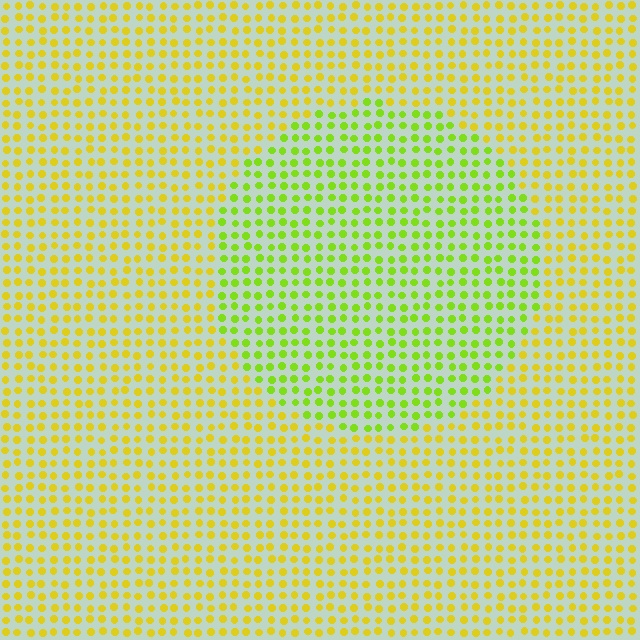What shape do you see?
I see a circle.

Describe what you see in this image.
The image is filled with small yellow elements in a uniform arrangement. A circle-shaped region is visible where the elements are tinted to a slightly different hue, forming a subtle color boundary.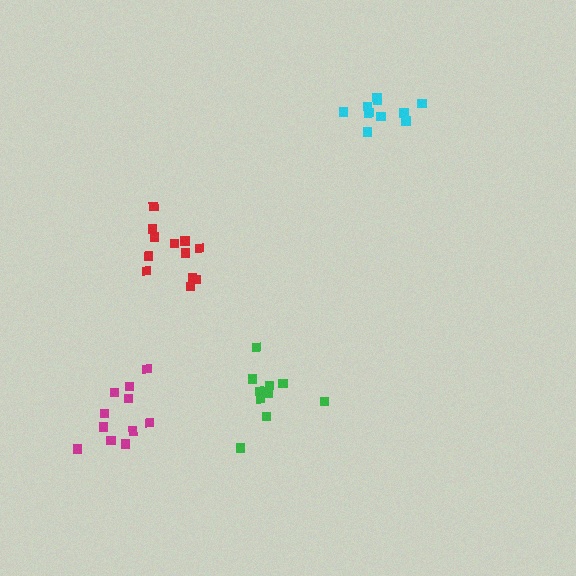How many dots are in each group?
Group 1: 12 dots, Group 2: 11 dots, Group 3: 10 dots, Group 4: 11 dots (44 total).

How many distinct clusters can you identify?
There are 4 distinct clusters.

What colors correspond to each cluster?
The clusters are colored: red, magenta, cyan, green.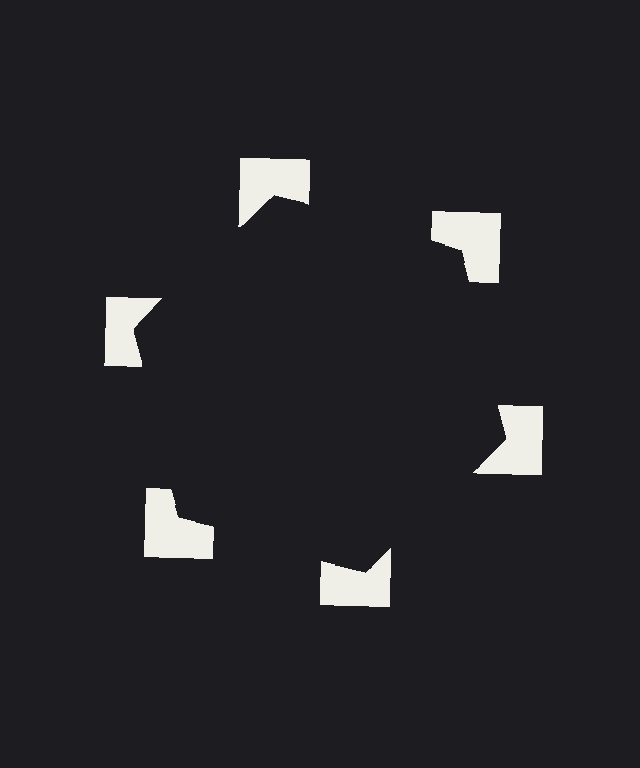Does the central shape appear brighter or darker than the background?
It typically appears slightly darker than the background, even though no actual brightness change is drawn.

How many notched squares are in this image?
There are 6 — one at each vertex of the illusory hexagon.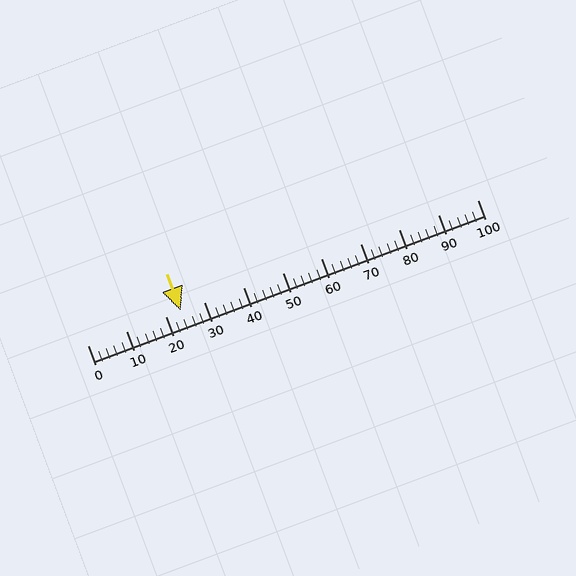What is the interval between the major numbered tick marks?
The major tick marks are spaced 10 units apart.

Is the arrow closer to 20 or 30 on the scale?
The arrow is closer to 20.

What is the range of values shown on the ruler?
The ruler shows values from 0 to 100.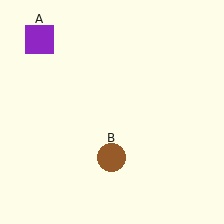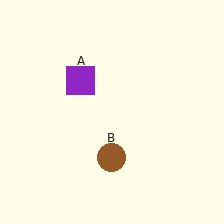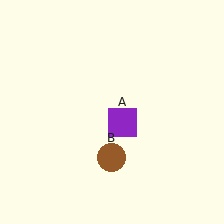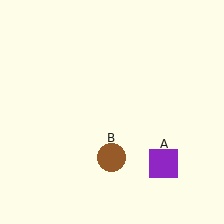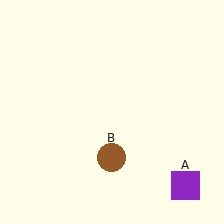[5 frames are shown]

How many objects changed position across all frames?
1 object changed position: purple square (object A).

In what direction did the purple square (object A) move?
The purple square (object A) moved down and to the right.